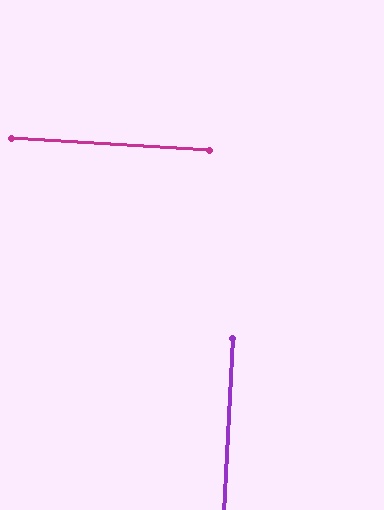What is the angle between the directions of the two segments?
Approximately 90 degrees.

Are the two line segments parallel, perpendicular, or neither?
Perpendicular — they meet at approximately 90°.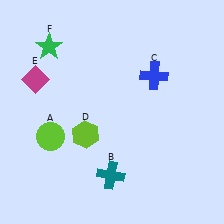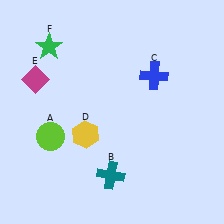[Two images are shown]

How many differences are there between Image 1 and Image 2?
There is 1 difference between the two images.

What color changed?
The hexagon (D) changed from lime in Image 1 to yellow in Image 2.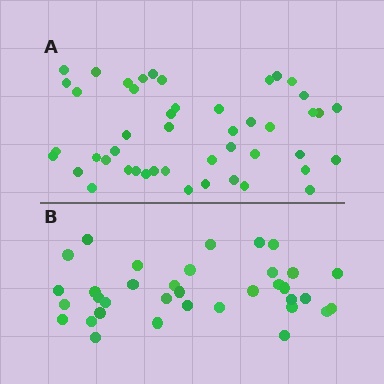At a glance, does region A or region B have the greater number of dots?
Region A (the top region) has more dots.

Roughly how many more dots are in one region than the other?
Region A has roughly 12 or so more dots than region B.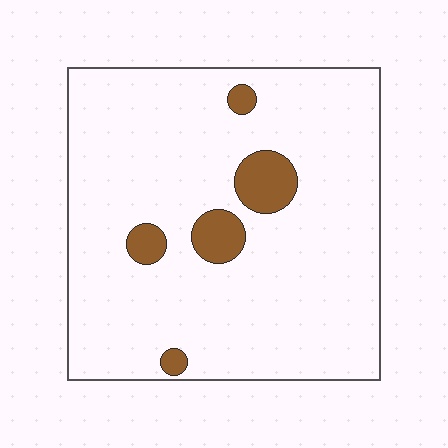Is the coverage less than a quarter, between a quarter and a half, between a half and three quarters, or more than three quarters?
Less than a quarter.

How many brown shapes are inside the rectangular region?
5.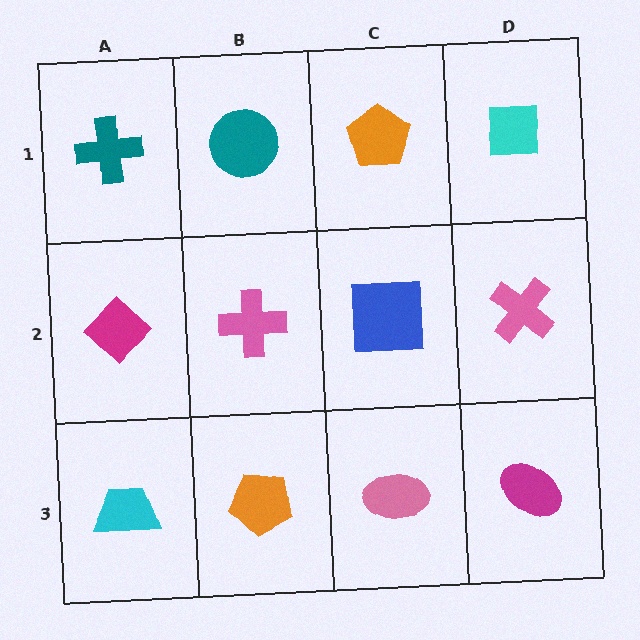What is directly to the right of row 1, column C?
A cyan square.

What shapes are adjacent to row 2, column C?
An orange pentagon (row 1, column C), a pink ellipse (row 3, column C), a pink cross (row 2, column B), a pink cross (row 2, column D).